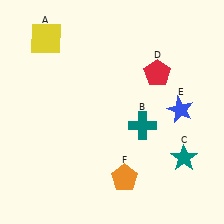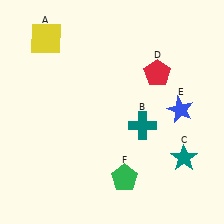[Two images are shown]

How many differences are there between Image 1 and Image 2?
There is 1 difference between the two images.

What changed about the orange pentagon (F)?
In Image 1, F is orange. In Image 2, it changed to green.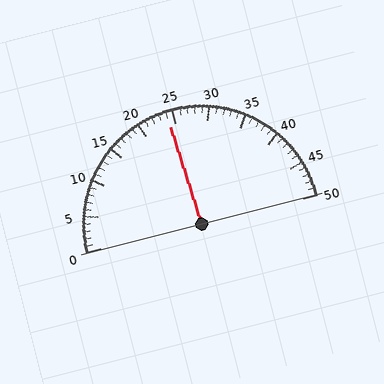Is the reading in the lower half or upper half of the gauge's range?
The reading is in the lower half of the range (0 to 50).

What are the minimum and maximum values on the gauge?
The gauge ranges from 0 to 50.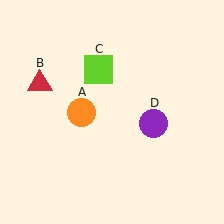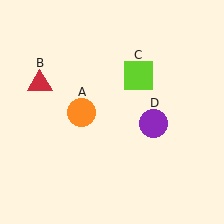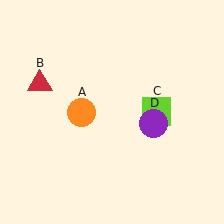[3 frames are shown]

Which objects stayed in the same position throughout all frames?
Orange circle (object A) and red triangle (object B) and purple circle (object D) remained stationary.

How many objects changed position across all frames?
1 object changed position: lime square (object C).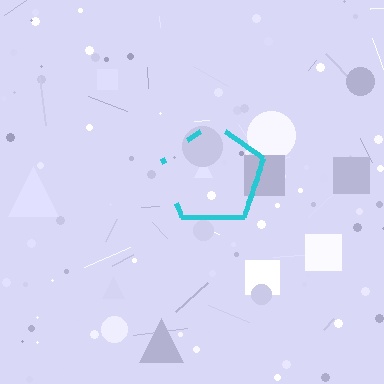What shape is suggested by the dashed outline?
The dashed outline suggests a pentagon.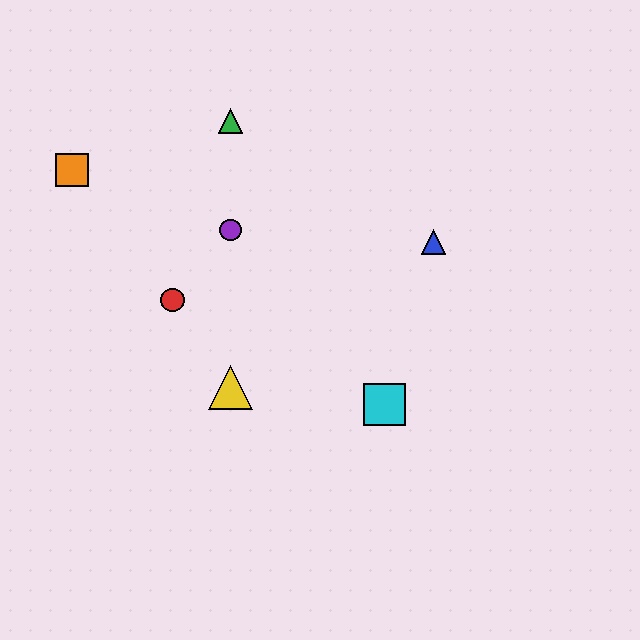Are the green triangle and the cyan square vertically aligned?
No, the green triangle is at x≈230 and the cyan square is at x≈384.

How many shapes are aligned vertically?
3 shapes (the green triangle, the yellow triangle, the purple circle) are aligned vertically.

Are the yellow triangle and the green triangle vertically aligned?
Yes, both are at x≈230.